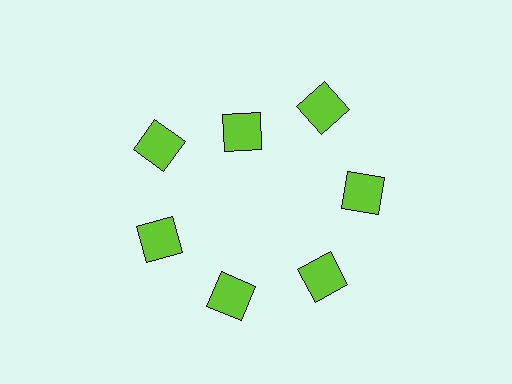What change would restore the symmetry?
The symmetry would be restored by moving it outward, back onto the ring so that all 7 squares sit at equal angles and equal distance from the center.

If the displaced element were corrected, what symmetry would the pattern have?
It would have 7-fold rotational symmetry — the pattern would map onto itself every 51 degrees.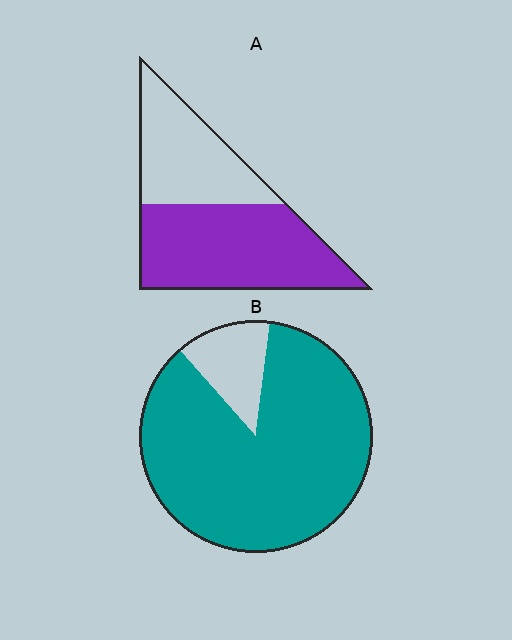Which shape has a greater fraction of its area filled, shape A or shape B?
Shape B.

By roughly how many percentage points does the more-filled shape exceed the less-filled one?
By roughly 25 percentage points (B over A).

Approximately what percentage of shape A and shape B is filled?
A is approximately 60% and B is approximately 85%.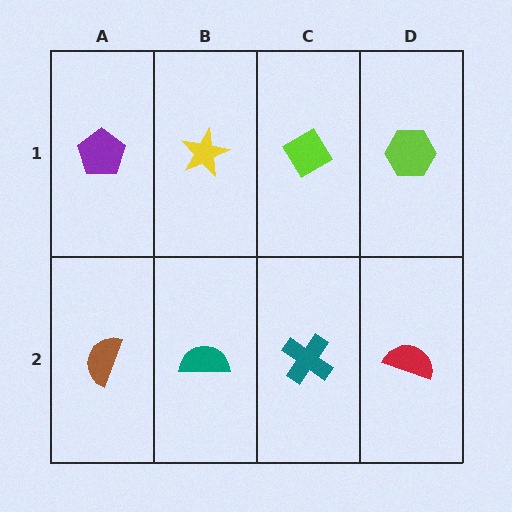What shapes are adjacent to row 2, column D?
A lime hexagon (row 1, column D), a teal cross (row 2, column C).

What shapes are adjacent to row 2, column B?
A yellow star (row 1, column B), a brown semicircle (row 2, column A), a teal cross (row 2, column C).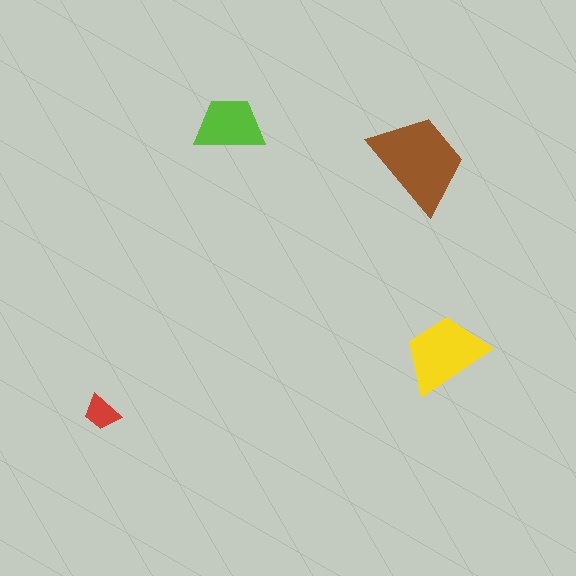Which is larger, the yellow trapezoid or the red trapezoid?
The yellow one.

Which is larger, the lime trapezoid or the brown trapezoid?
The brown one.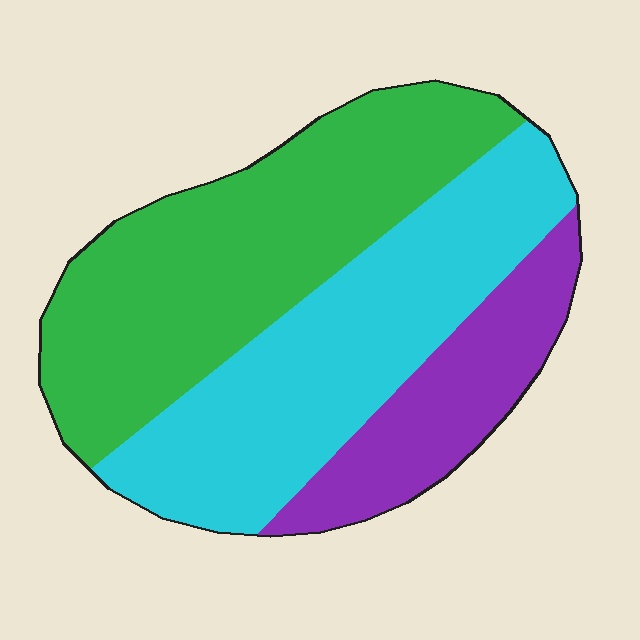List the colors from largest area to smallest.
From largest to smallest: green, cyan, purple.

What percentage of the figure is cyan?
Cyan takes up about three eighths (3/8) of the figure.